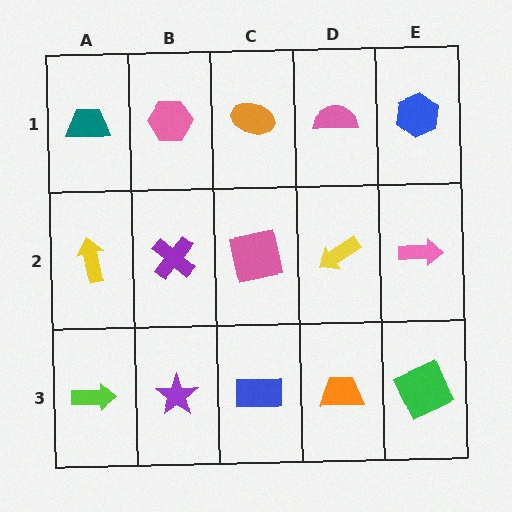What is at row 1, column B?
A pink hexagon.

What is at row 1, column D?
A pink semicircle.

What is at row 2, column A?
A yellow arrow.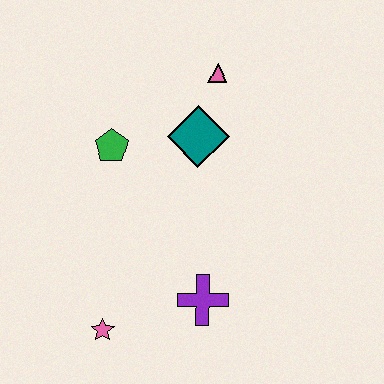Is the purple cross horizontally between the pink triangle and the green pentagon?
Yes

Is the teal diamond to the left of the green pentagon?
No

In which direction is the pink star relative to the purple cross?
The pink star is to the left of the purple cross.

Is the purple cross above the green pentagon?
No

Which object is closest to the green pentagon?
The teal diamond is closest to the green pentagon.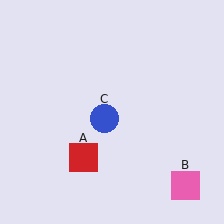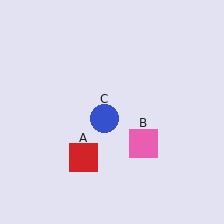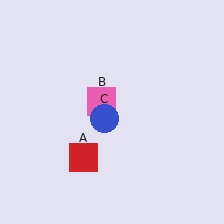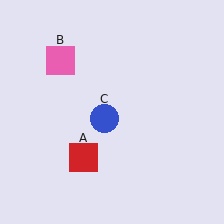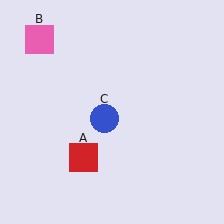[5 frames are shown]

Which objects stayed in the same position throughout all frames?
Red square (object A) and blue circle (object C) remained stationary.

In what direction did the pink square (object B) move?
The pink square (object B) moved up and to the left.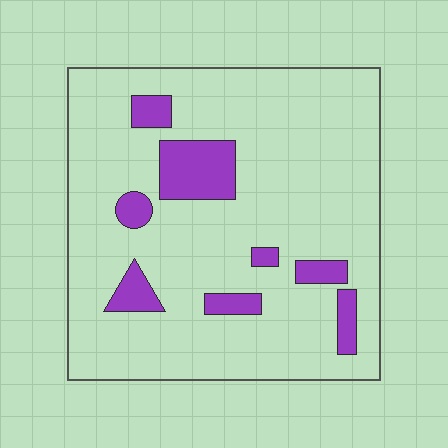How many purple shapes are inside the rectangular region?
8.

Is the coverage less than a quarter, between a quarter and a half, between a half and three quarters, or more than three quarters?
Less than a quarter.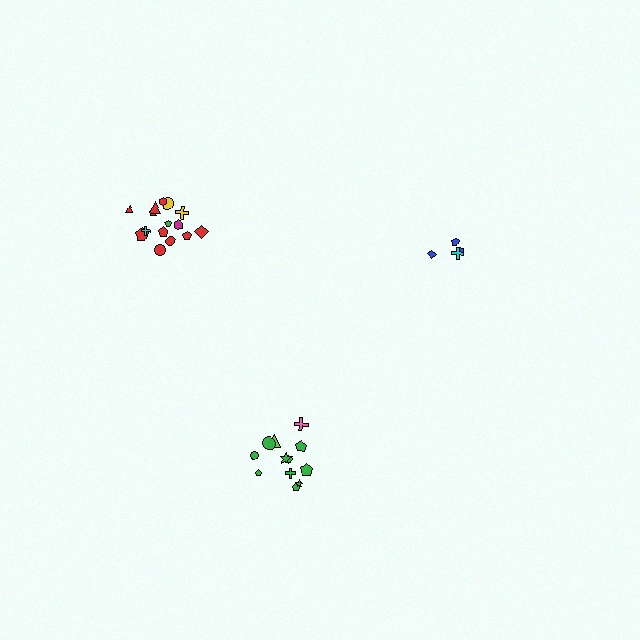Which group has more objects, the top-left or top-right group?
The top-left group.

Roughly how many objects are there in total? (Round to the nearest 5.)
Roughly 30 objects in total.